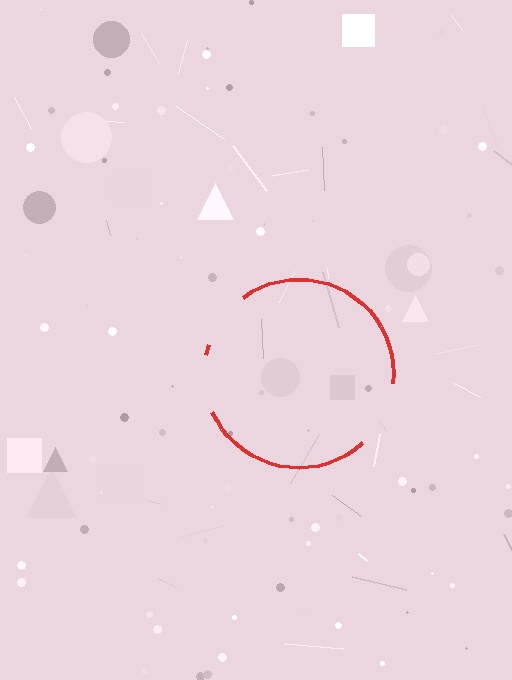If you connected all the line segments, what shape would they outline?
They would outline a circle.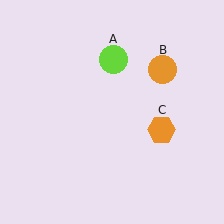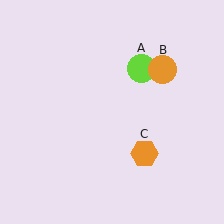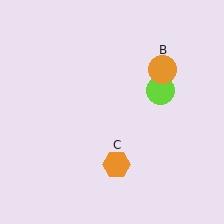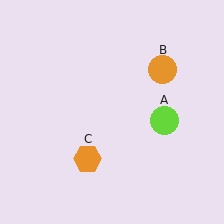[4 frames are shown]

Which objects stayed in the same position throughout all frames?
Orange circle (object B) remained stationary.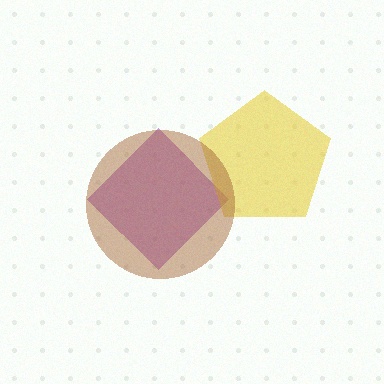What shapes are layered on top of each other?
The layered shapes are: a purple diamond, a yellow pentagon, a brown circle.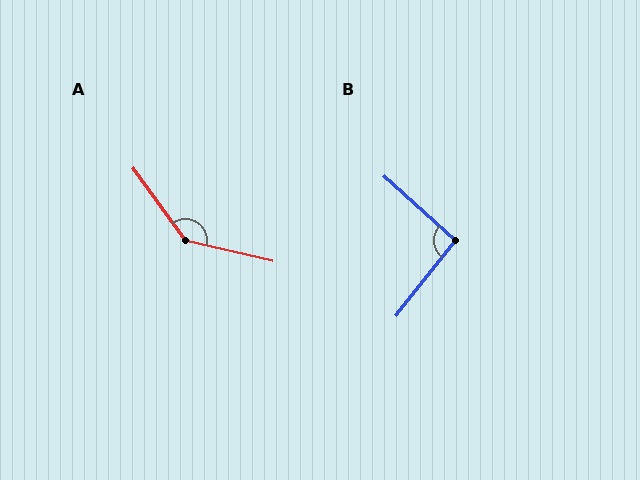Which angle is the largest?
A, at approximately 139 degrees.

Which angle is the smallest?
B, at approximately 94 degrees.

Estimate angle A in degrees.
Approximately 139 degrees.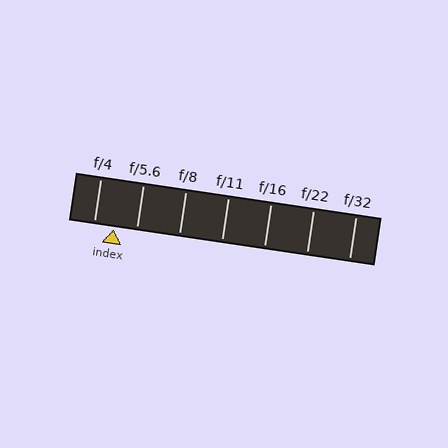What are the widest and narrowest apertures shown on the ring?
The widest aperture shown is f/4 and the narrowest is f/32.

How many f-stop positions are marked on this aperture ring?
There are 7 f-stop positions marked.